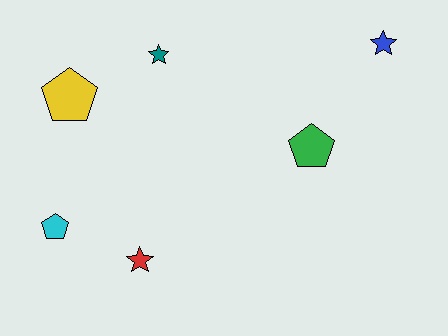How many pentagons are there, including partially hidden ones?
There are 3 pentagons.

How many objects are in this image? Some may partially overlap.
There are 6 objects.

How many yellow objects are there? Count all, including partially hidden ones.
There is 1 yellow object.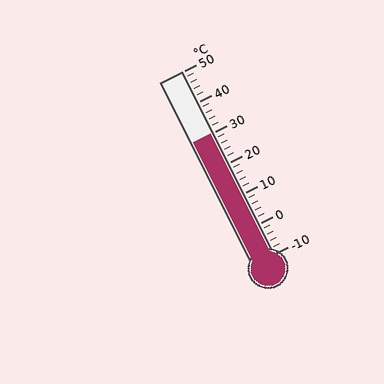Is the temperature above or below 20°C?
The temperature is above 20°C.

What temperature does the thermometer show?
The thermometer shows approximately 30°C.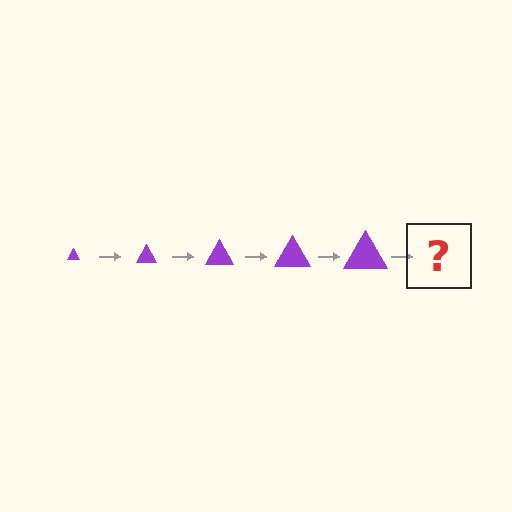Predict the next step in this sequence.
The next step is a purple triangle, larger than the previous one.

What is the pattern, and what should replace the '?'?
The pattern is that the triangle gets progressively larger each step. The '?' should be a purple triangle, larger than the previous one.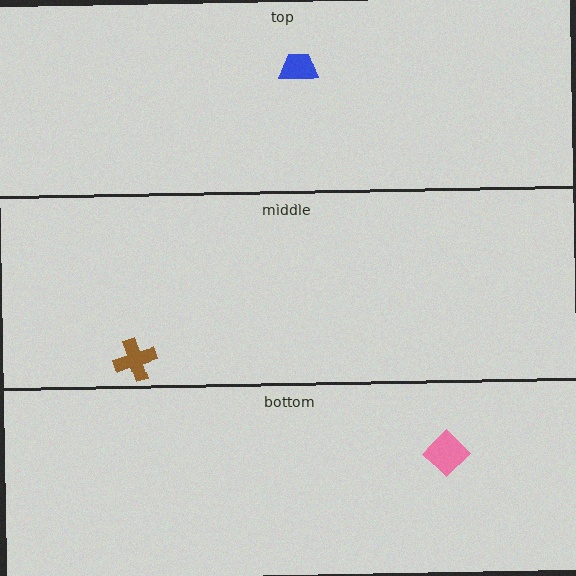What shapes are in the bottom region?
The pink diamond.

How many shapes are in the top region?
1.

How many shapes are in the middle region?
1.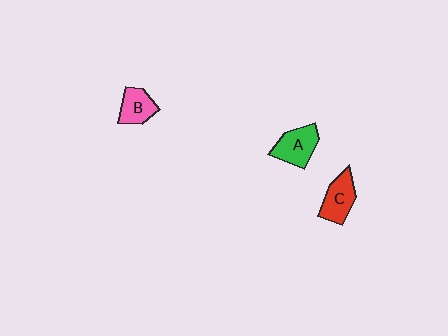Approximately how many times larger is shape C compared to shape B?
Approximately 1.2 times.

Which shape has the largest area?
Shape A (green).